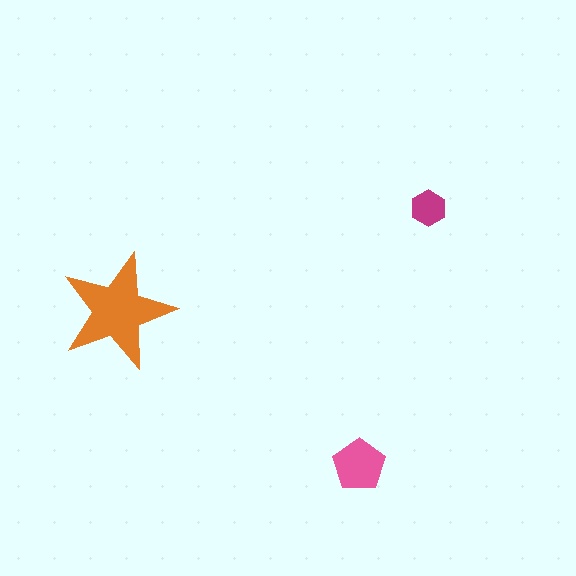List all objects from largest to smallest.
The orange star, the pink pentagon, the magenta hexagon.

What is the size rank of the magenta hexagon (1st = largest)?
3rd.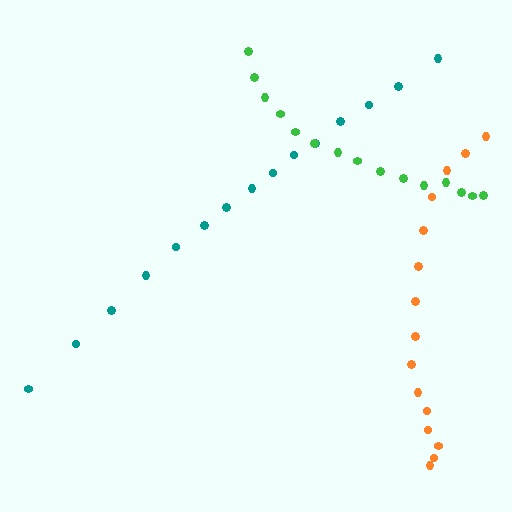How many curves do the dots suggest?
There are 3 distinct paths.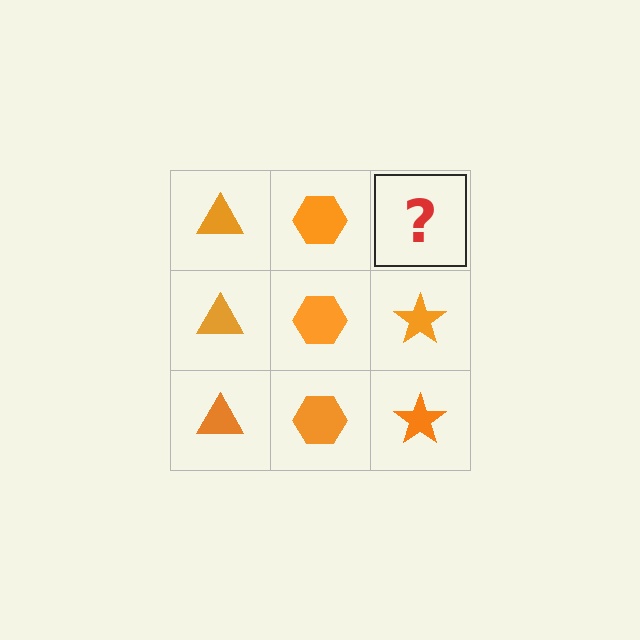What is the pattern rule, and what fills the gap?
The rule is that each column has a consistent shape. The gap should be filled with an orange star.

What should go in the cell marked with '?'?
The missing cell should contain an orange star.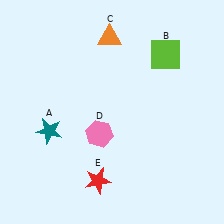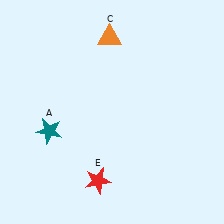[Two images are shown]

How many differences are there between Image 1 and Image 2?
There are 2 differences between the two images.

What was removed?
The lime square (B), the pink hexagon (D) were removed in Image 2.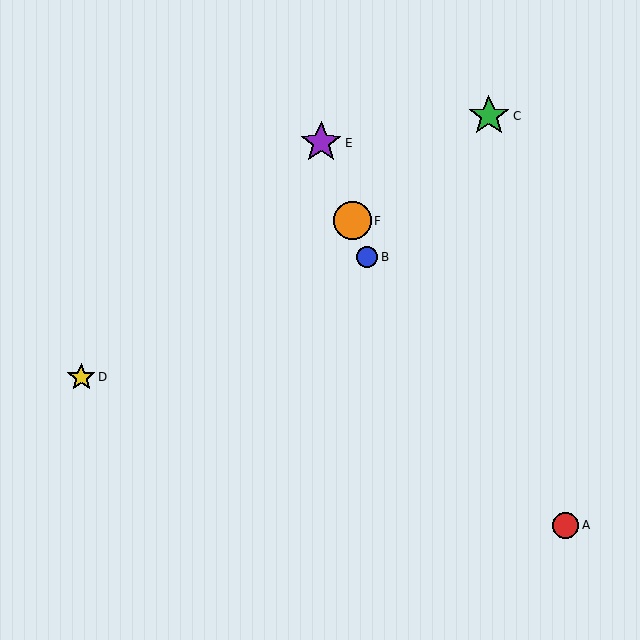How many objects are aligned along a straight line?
3 objects (B, E, F) are aligned along a straight line.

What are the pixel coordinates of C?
Object C is at (489, 116).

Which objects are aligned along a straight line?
Objects B, E, F are aligned along a straight line.